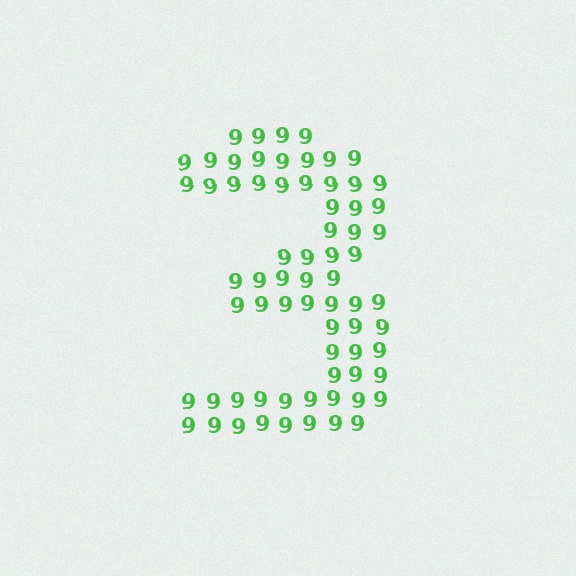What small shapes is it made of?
It is made of small digit 9's.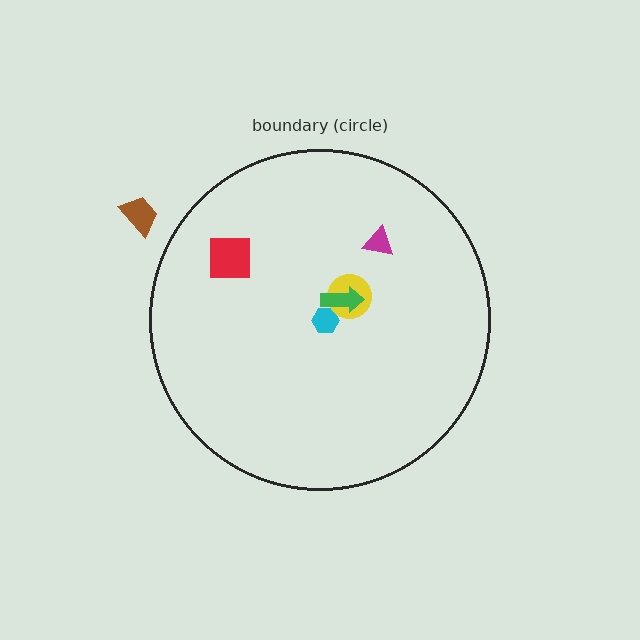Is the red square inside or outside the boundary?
Inside.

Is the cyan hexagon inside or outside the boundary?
Inside.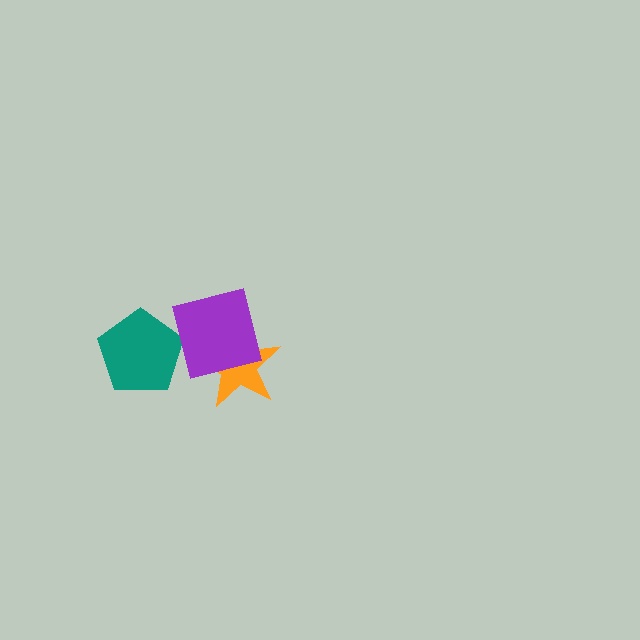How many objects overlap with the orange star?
1 object overlaps with the orange star.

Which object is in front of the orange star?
The purple square is in front of the orange star.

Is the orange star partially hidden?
Yes, it is partially covered by another shape.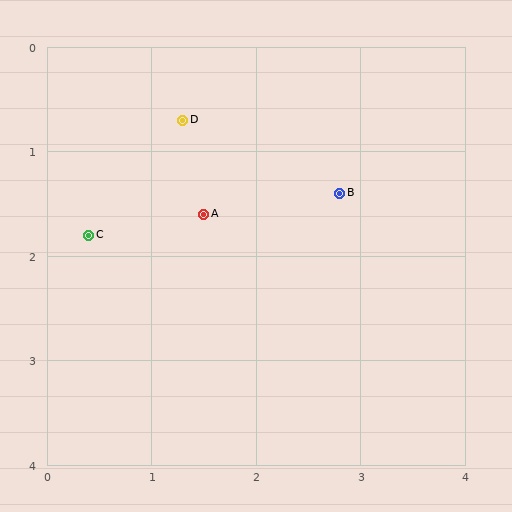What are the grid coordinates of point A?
Point A is at approximately (1.5, 1.6).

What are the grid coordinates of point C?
Point C is at approximately (0.4, 1.8).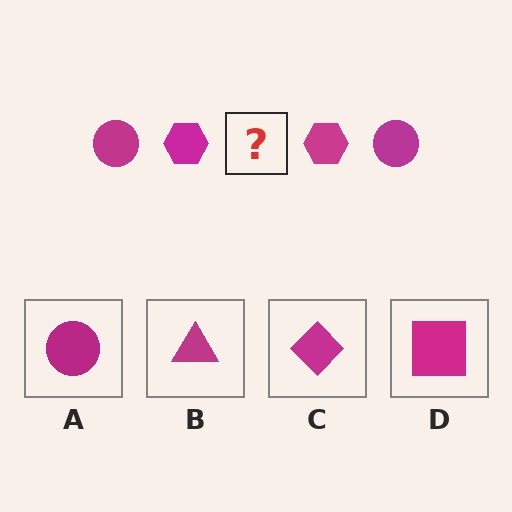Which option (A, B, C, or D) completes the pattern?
A.